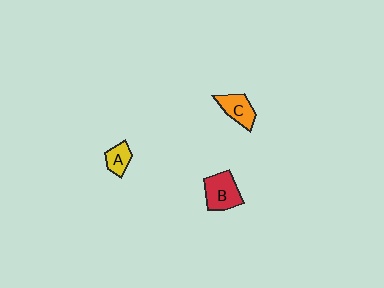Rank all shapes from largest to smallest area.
From largest to smallest: B (red), C (orange), A (yellow).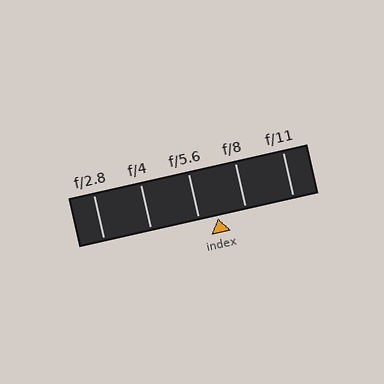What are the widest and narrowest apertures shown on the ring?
The widest aperture shown is f/2.8 and the narrowest is f/11.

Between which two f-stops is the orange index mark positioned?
The index mark is between f/5.6 and f/8.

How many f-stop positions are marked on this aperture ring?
There are 5 f-stop positions marked.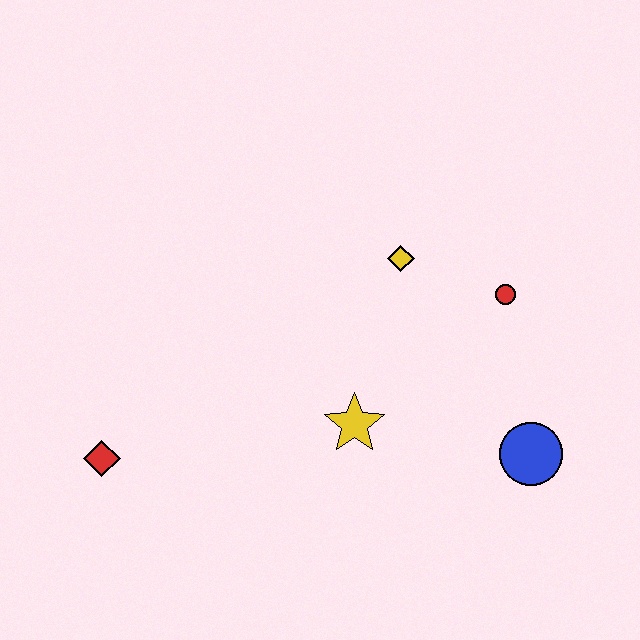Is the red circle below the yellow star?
No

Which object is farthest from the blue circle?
The red diamond is farthest from the blue circle.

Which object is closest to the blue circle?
The red circle is closest to the blue circle.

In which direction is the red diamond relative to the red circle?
The red diamond is to the left of the red circle.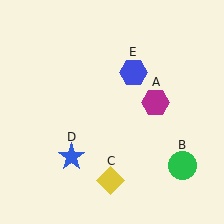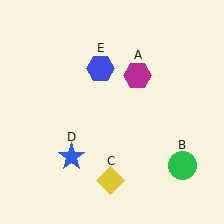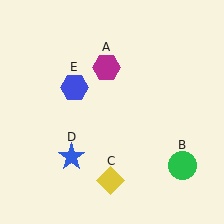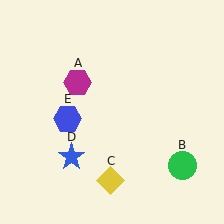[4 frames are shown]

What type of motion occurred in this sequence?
The magenta hexagon (object A), blue hexagon (object E) rotated counterclockwise around the center of the scene.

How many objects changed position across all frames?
2 objects changed position: magenta hexagon (object A), blue hexagon (object E).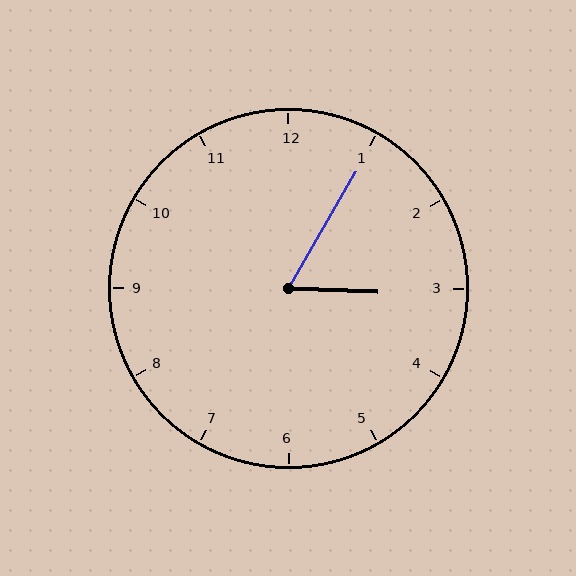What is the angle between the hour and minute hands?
Approximately 62 degrees.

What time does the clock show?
3:05.